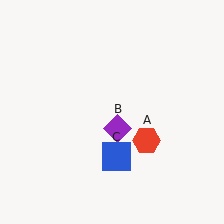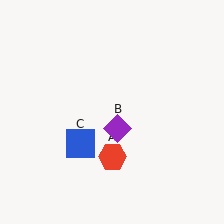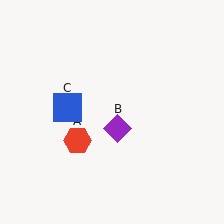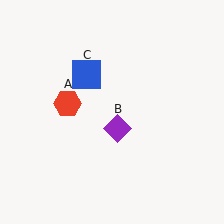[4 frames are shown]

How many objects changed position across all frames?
2 objects changed position: red hexagon (object A), blue square (object C).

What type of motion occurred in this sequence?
The red hexagon (object A), blue square (object C) rotated clockwise around the center of the scene.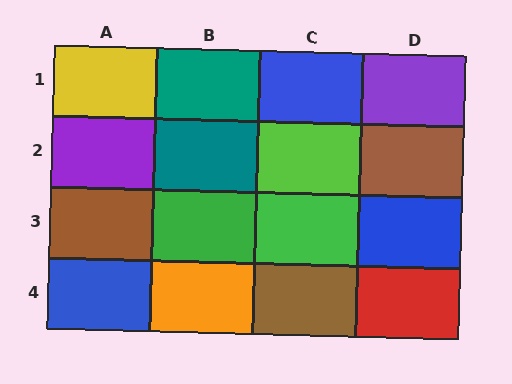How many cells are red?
1 cell is red.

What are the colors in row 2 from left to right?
Purple, teal, lime, brown.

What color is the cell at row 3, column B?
Green.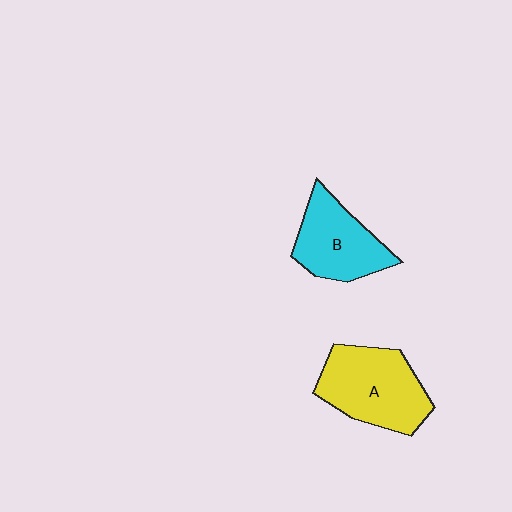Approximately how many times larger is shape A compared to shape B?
Approximately 1.2 times.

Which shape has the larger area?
Shape A (yellow).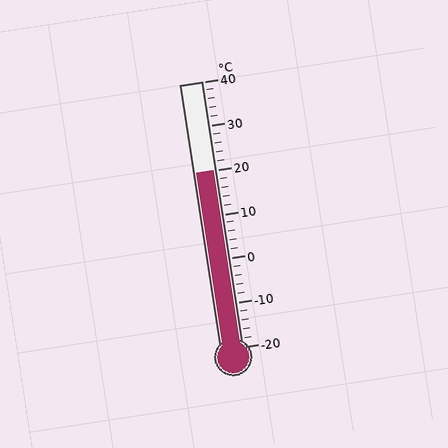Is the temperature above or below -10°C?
The temperature is above -10°C.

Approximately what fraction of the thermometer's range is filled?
The thermometer is filled to approximately 65% of its range.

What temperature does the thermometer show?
The thermometer shows approximately 20°C.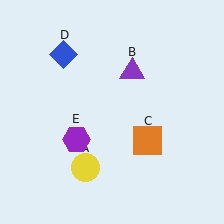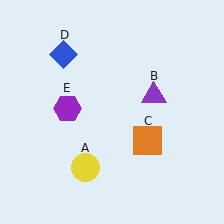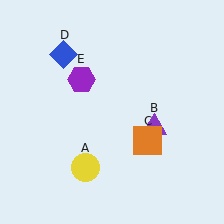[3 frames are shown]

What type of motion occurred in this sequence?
The purple triangle (object B), purple hexagon (object E) rotated clockwise around the center of the scene.